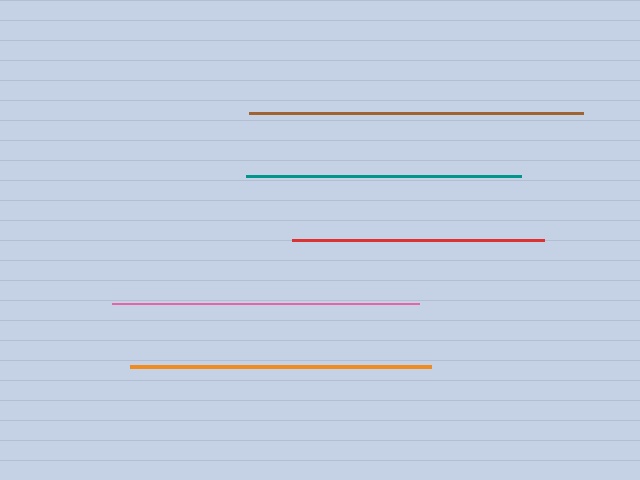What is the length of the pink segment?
The pink segment is approximately 307 pixels long.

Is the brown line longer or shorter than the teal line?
The brown line is longer than the teal line.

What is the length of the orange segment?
The orange segment is approximately 301 pixels long.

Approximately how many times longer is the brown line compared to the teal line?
The brown line is approximately 1.2 times the length of the teal line.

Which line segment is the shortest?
The red line is the shortest at approximately 252 pixels.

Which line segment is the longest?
The brown line is the longest at approximately 334 pixels.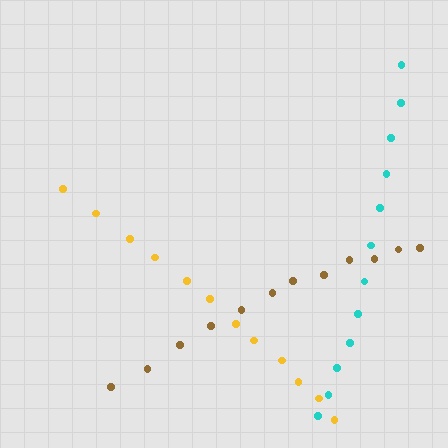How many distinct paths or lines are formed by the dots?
There are 3 distinct paths.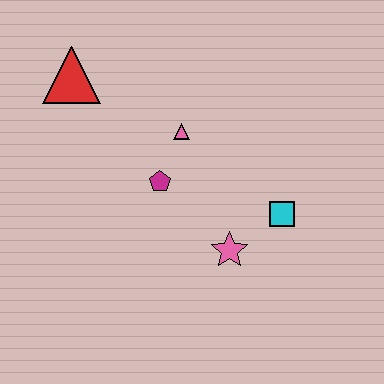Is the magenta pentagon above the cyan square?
Yes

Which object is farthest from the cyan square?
The red triangle is farthest from the cyan square.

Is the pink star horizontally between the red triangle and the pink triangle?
No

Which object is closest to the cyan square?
The pink star is closest to the cyan square.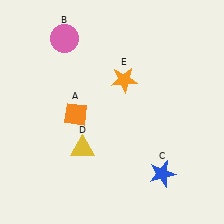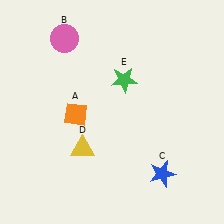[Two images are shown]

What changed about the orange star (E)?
In Image 1, E is orange. In Image 2, it changed to green.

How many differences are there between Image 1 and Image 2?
There is 1 difference between the two images.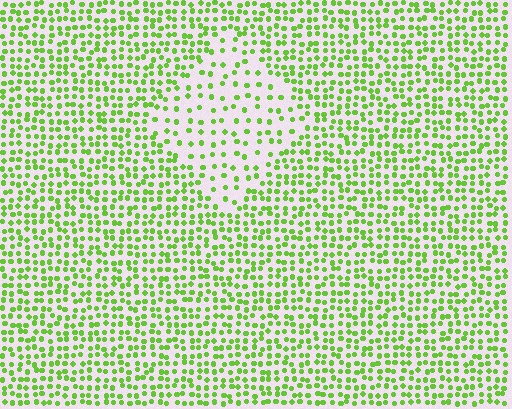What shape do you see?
I see a diamond.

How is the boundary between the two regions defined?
The boundary is defined by a change in element density (approximately 2.2x ratio). All elements are the same color, size, and shape.